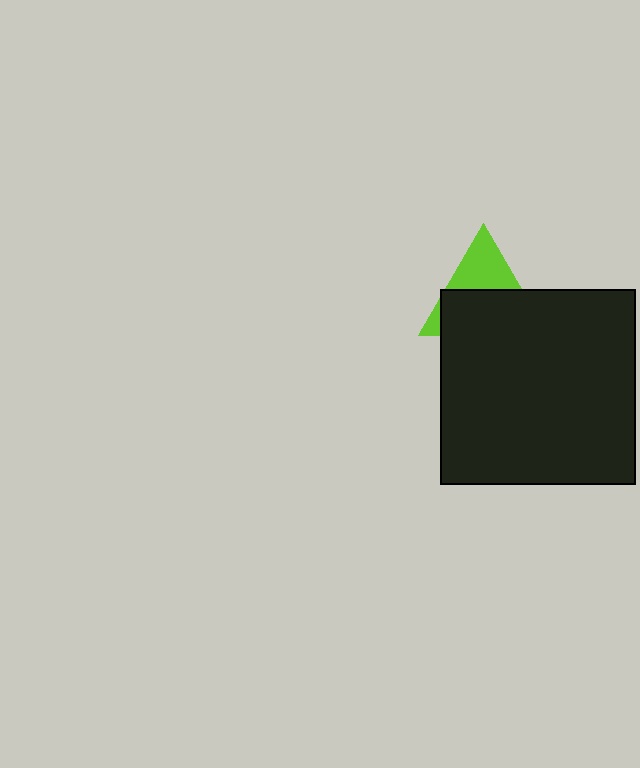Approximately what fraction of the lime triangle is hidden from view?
Roughly 59% of the lime triangle is hidden behind the black square.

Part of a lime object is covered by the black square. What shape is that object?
It is a triangle.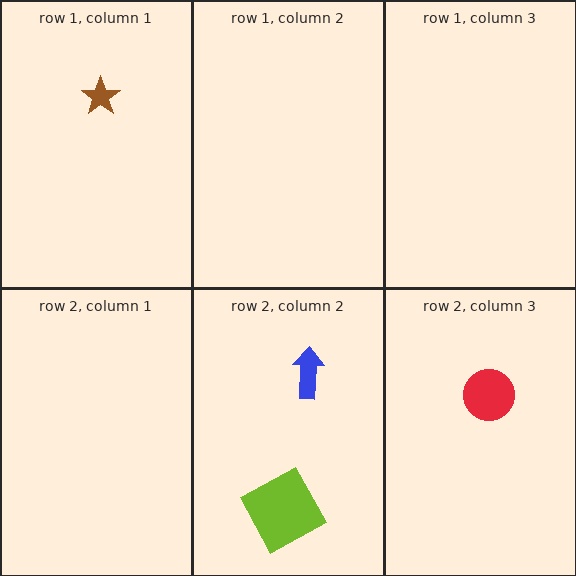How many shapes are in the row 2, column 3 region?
1.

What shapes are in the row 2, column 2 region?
The lime square, the blue arrow.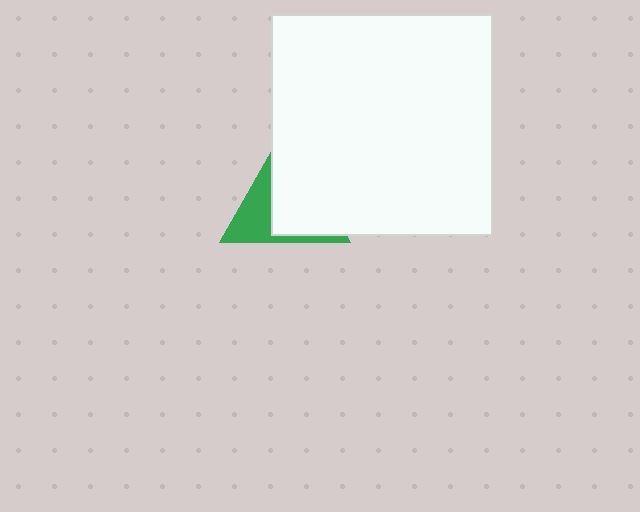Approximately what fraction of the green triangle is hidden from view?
Roughly 60% of the green triangle is hidden behind the white square.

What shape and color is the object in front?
The object in front is a white square.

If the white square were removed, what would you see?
You would see the complete green triangle.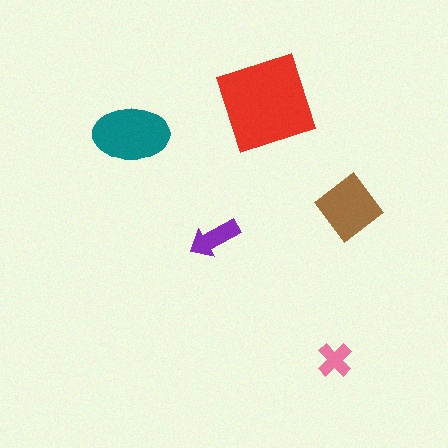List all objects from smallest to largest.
The pink cross, the purple arrow, the brown diamond, the teal ellipse, the red diamond.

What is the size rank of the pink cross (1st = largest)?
5th.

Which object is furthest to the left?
The teal ellipse is leftmost.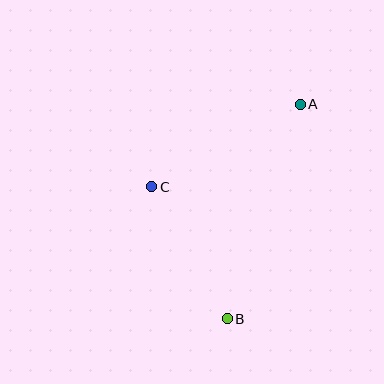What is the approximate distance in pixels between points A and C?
The distance between A and C is approximately 170 pixels.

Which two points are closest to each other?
Points B and C are closest to each other.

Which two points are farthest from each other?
Points A and B are farthest from each other.